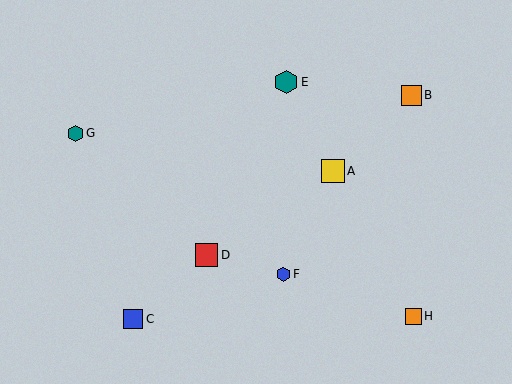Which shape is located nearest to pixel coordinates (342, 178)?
The yellow square (labeled A) at (333, 171) is nearest to that location.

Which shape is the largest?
The teal hexagon (labeled E) is the largest.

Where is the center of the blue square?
The center of the blue square is at (133, 319).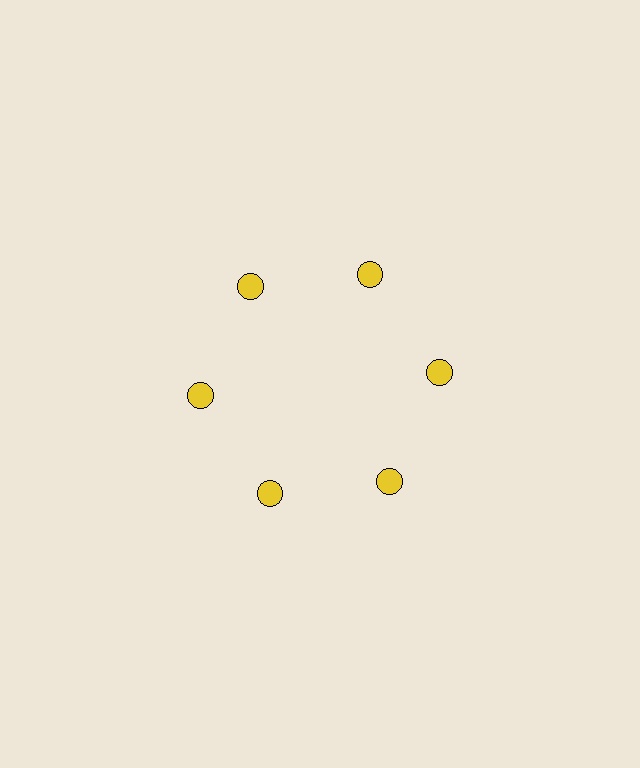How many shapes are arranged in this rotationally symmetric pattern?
There are 6 shapes, arranged in 6 groups of 1.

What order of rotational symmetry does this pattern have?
This pattern has 6-fold rotational symmetry.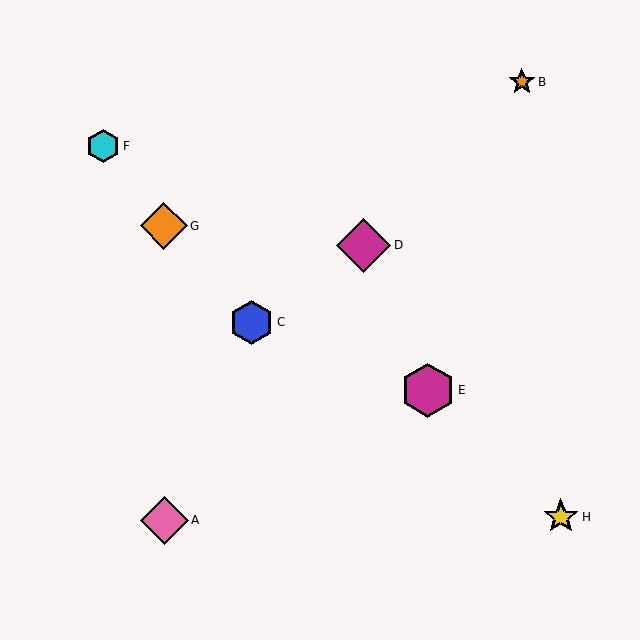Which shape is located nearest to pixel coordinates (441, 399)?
The magenta hexagon (labeled E) at (428, 390) is nearest to that location.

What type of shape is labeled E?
Shape E is a magenta hexagon.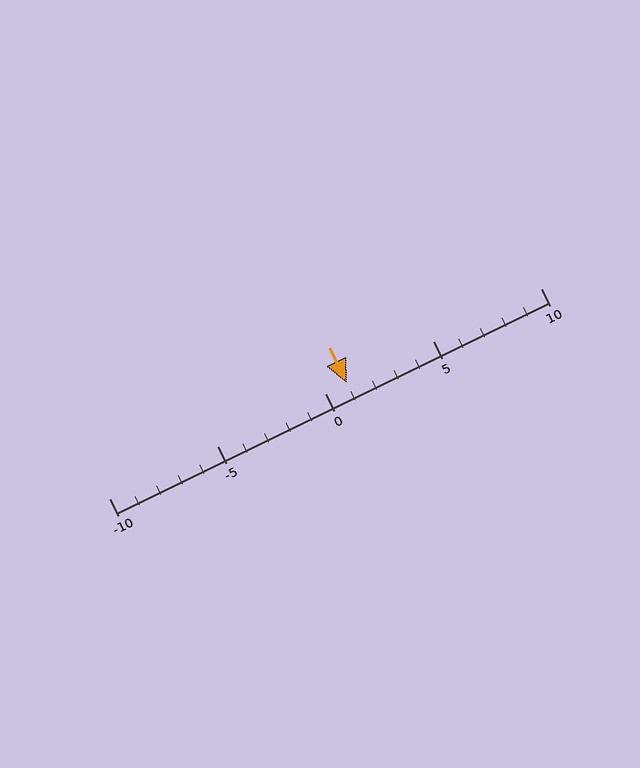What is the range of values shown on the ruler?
The ruler shows values from -10 to 10.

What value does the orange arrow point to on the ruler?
The orange arrow points to approximately 1.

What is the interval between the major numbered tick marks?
The major tick marks are spaced 5 units apart.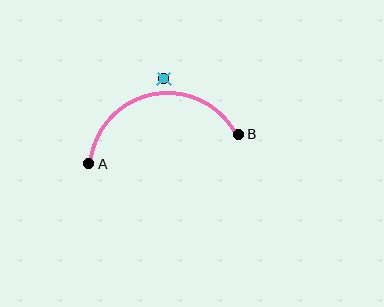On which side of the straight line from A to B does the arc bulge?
The arc bulges above the straight line connecting A and B.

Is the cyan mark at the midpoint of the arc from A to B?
No — the cyan mark does not lie on the arc at all. It sits slightly outside the curve.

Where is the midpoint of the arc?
The arc midpoint is the point on the curve farthest from the straight line joining A and B. It sits above that line.